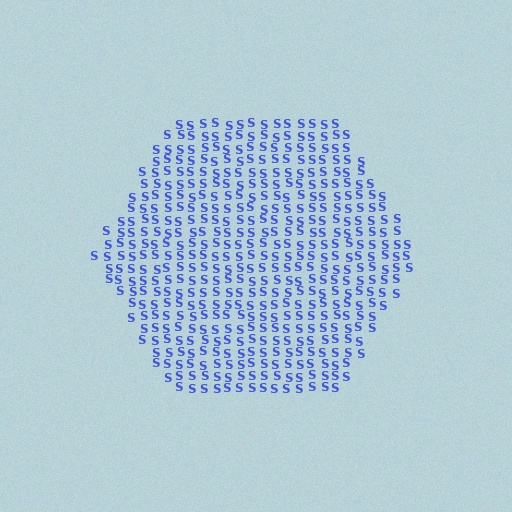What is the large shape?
The large shape is a hexagon.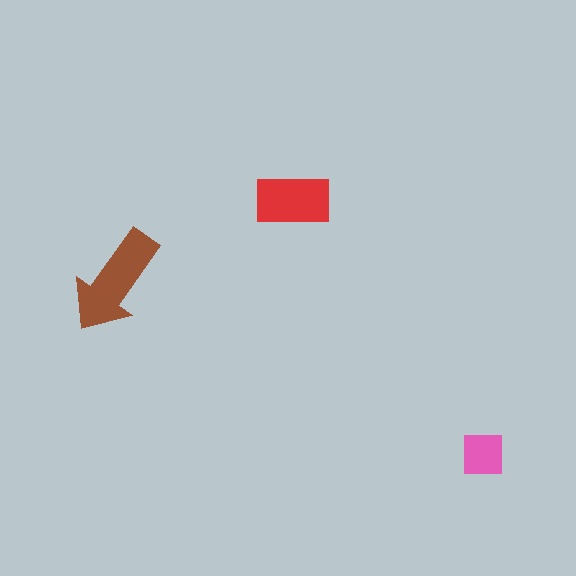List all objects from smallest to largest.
The pink square, the red rectangle, the brown arrow.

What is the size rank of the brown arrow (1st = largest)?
1st.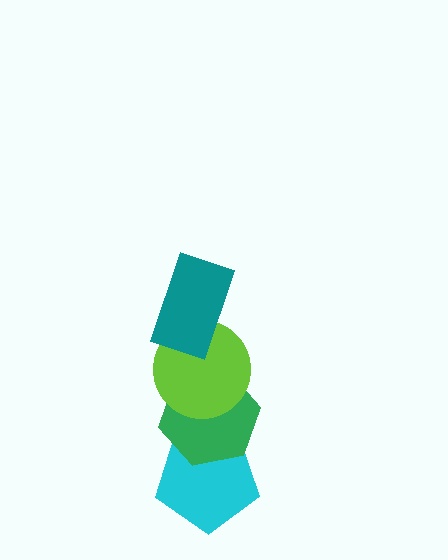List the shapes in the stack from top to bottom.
From top to bottom: the teal rectangle, the lime circle, the green hexagon, the cyan pentagon.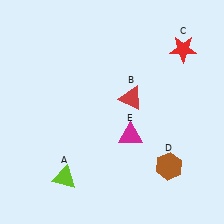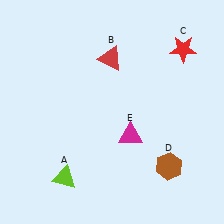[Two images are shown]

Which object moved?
The red triangle (B) moved up.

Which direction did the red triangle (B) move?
The red triangle (B) moved up.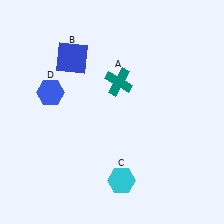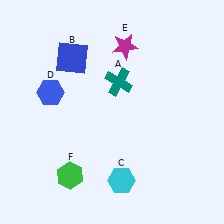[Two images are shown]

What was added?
A magenta star (E), a green hexagon (F) were added in Image 2.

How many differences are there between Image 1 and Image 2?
There are 2 differences between the two images.